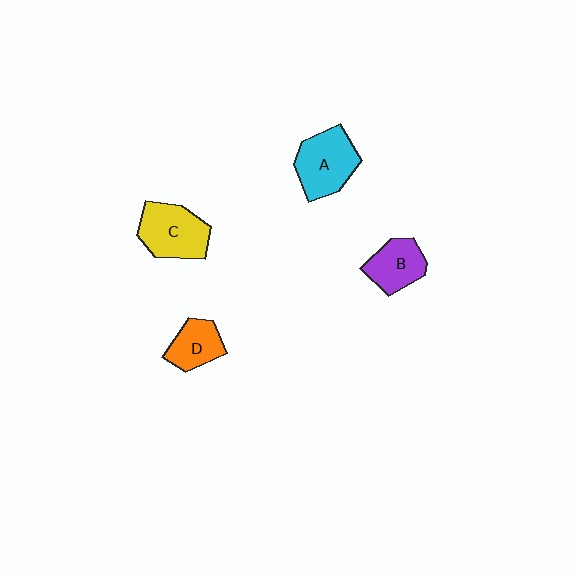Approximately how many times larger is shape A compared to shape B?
Approximately 1.4 times.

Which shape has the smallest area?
Shape D (orange).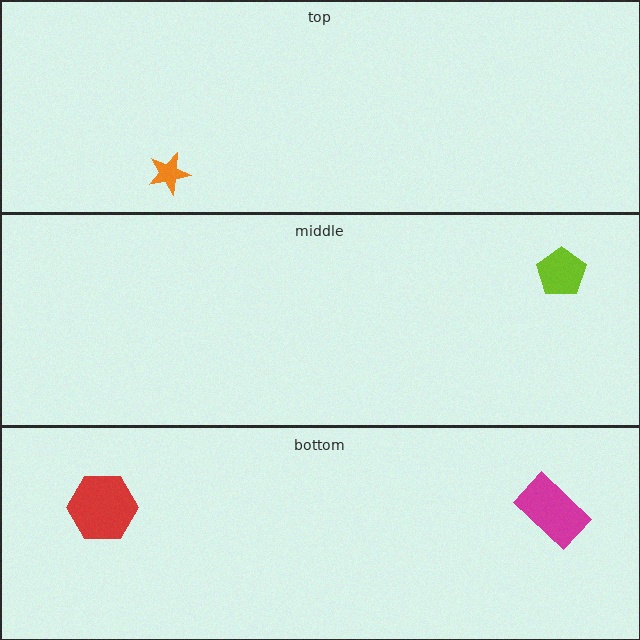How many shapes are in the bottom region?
2.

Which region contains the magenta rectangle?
The bottom region.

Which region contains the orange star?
The top region.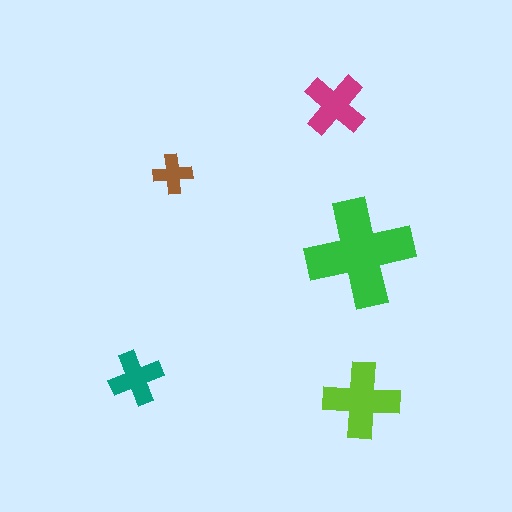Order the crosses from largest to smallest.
the green one, the lime one, the magenta one, the teal one, the brown one.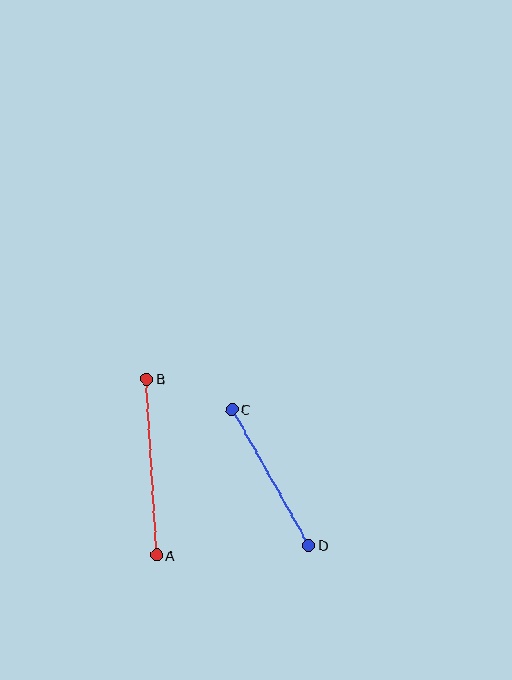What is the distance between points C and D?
The distance is approximately 156 pixels.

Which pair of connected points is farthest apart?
Points A and B are farthest apart.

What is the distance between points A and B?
The distance is approximately 177 pixels.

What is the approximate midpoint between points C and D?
The midpoint is at approximately (270, 477) pixels.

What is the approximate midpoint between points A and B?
The midpoint is at approximately (152, 467) pixels.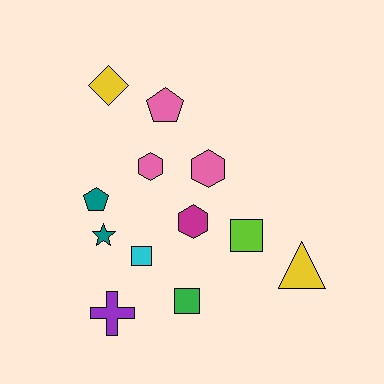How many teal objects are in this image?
There are 2 teal objects.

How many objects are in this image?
There are 12 objects.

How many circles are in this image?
There are no circles.